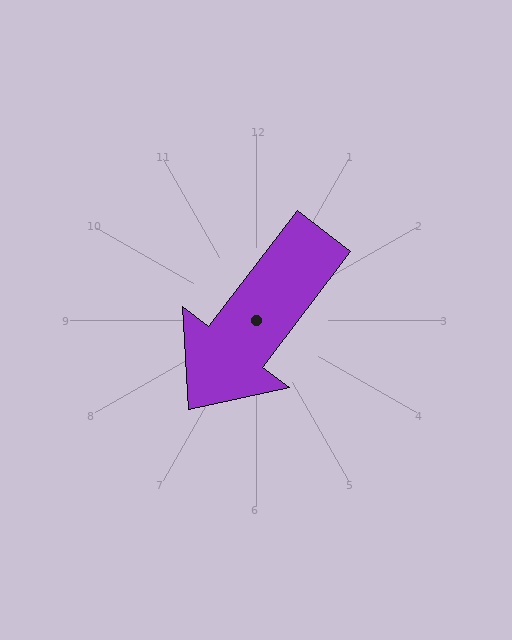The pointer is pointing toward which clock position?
Roughly 7 o'clock.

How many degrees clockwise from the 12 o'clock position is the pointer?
Approximately 217 degrees.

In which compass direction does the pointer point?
Southwest.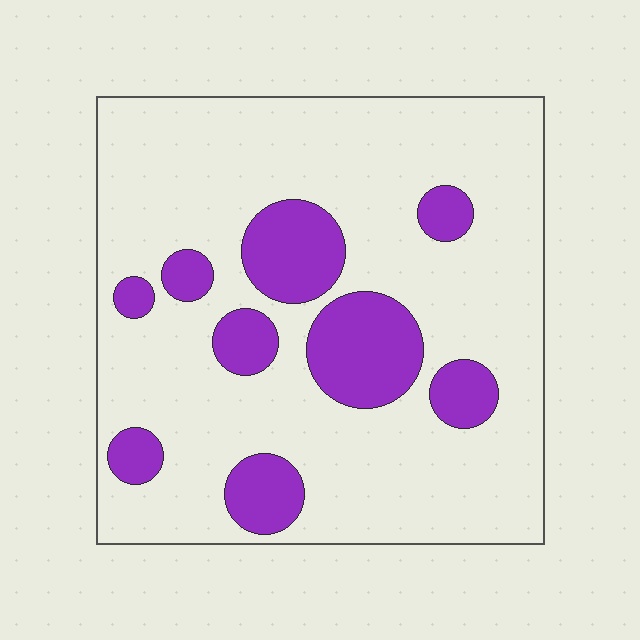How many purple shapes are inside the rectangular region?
9.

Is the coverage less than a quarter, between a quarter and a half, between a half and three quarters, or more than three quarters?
Less than a quarter.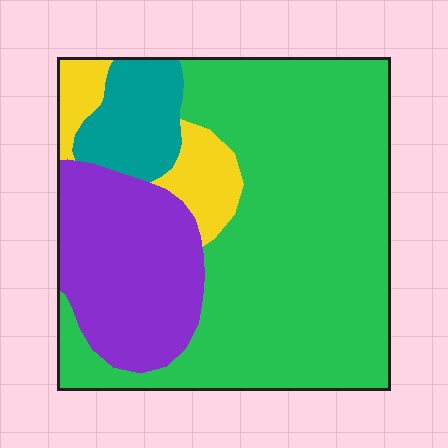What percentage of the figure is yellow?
Yellow takes up less than a quarter of the figure.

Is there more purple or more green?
Green.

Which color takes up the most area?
Green, at roughly 60%.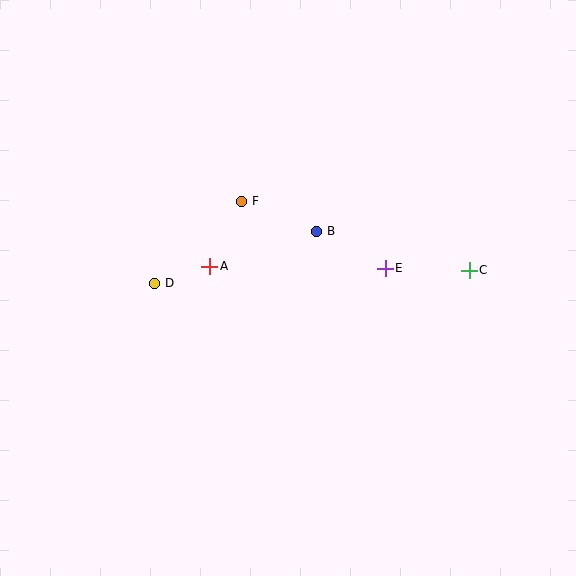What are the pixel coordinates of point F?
Point F is at (242, 201).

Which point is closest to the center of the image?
Point B at (317, 231) is closest to the center.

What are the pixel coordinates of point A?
Point A is at (210, 266).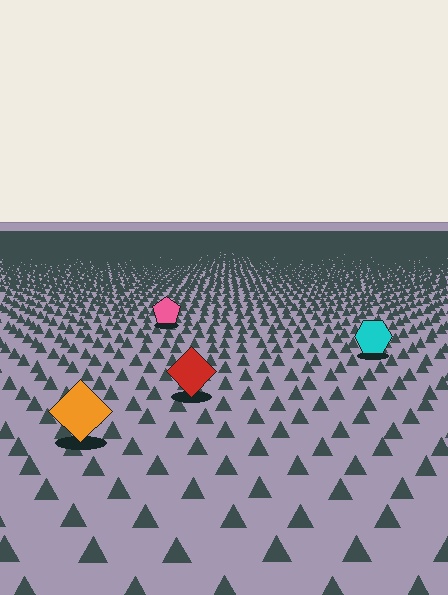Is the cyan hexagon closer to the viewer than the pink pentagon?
Yes. The cyan hexagon is closer — you can tell from the texture gradient: the ground texture is coarser near it.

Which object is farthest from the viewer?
The pink pentagon is farthest from the viewer. It appears smaller and the ground texture around it is denser.